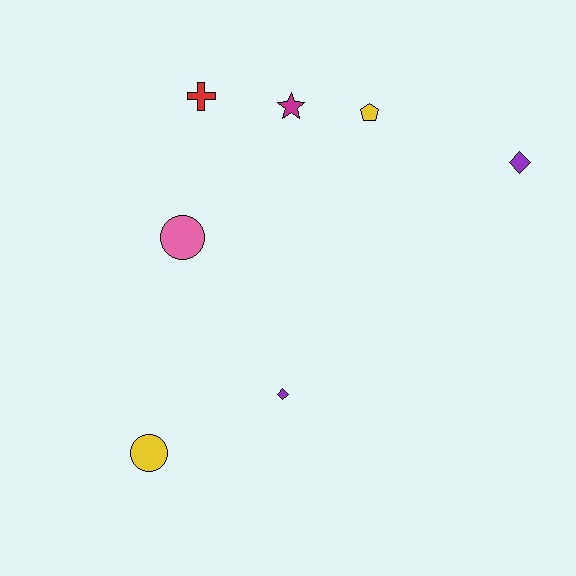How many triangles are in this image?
There are no triangles.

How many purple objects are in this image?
There are 2 purple objects.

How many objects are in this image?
There are 7 objects.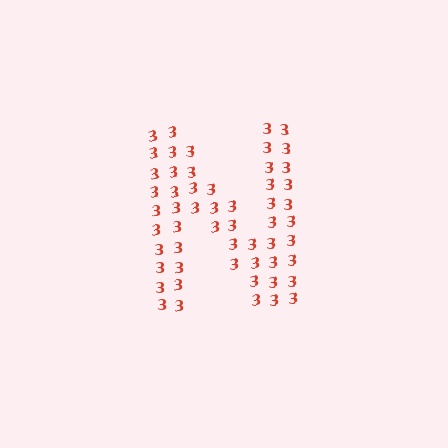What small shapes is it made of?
It is made of small digit 3's.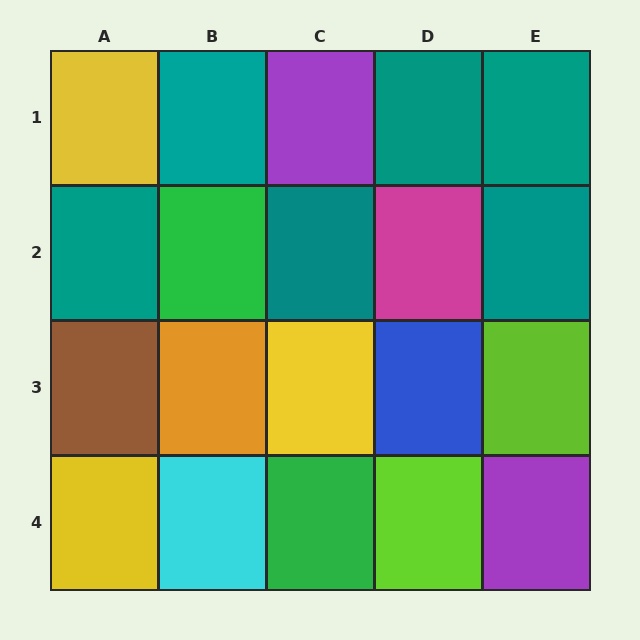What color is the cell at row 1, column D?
Teal.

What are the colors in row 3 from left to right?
Brown, orange, yellow, blue, lime.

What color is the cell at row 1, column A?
Yellow.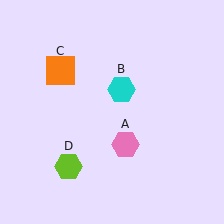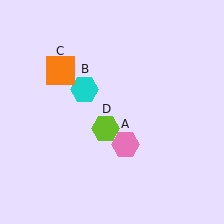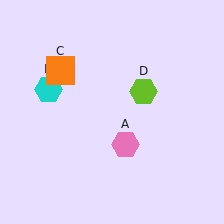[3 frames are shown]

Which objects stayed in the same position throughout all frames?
Pink hexagon (object A) and orange square (object C) remained stationary.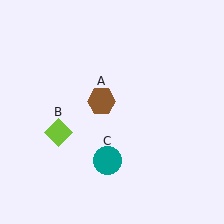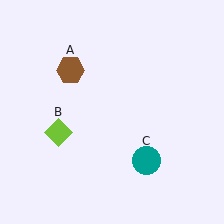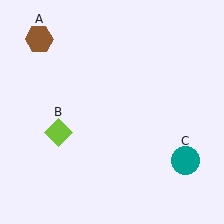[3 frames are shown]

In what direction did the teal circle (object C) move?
The teal circle (object C) moved right.